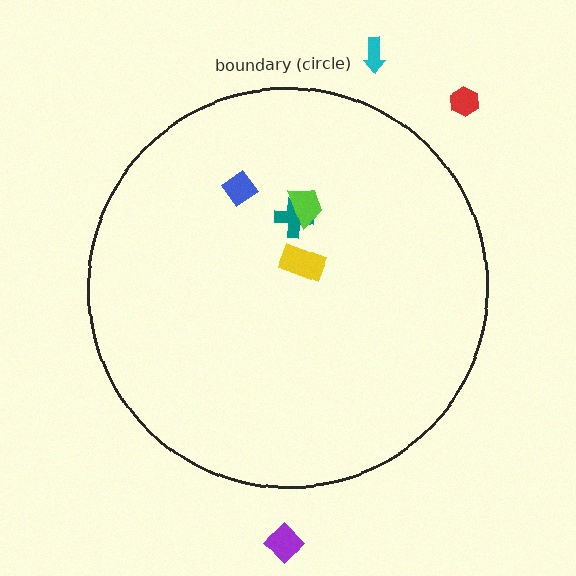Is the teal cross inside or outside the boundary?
Inside.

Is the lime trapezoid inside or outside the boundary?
Inside.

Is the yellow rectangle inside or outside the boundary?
Inside.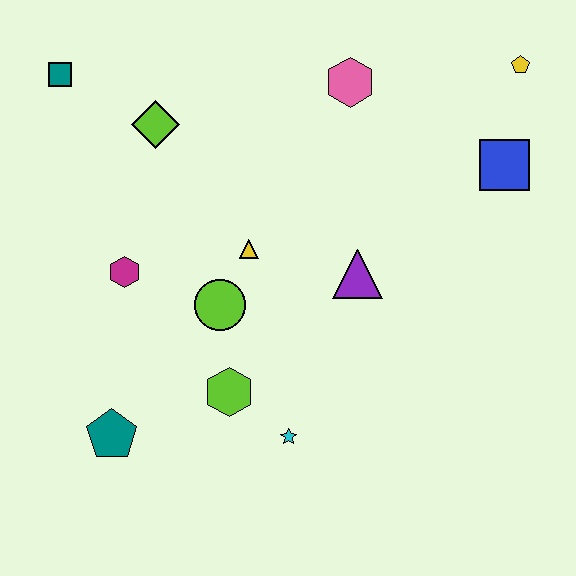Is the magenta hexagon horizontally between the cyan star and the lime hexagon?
No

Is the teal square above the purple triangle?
Yes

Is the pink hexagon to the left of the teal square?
No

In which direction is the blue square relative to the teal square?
The blue square is to the right of the teal square.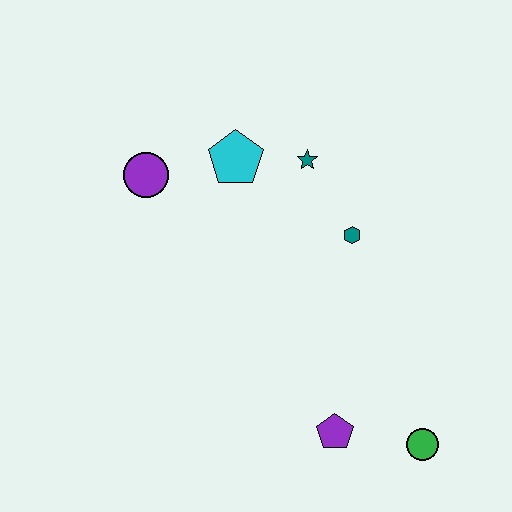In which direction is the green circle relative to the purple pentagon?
The green circle is to the right of the purple pentagon.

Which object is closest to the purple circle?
The cyan pentagon is closest to the purple circle.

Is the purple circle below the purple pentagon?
No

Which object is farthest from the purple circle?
The green circle is farthest from the purple circle.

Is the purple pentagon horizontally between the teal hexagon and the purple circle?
Yes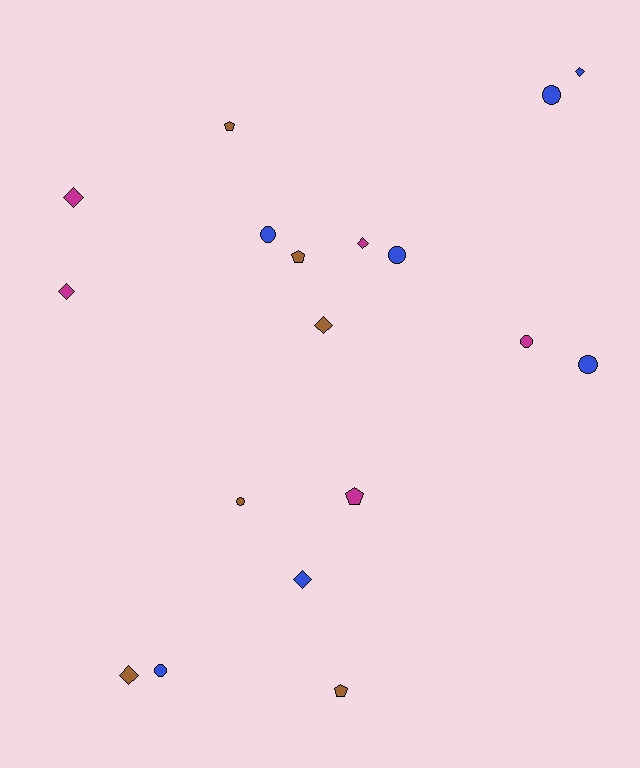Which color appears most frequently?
Blue, with 7 objects.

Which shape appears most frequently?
Circle, with 7 objects.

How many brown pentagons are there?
There are 3 brown pentagons.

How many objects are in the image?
There are 18 objects.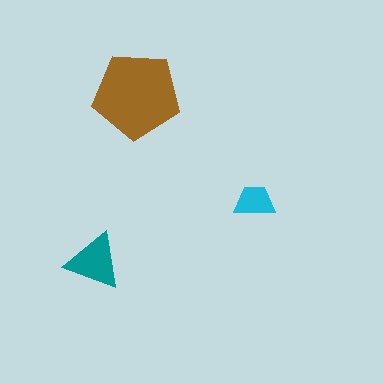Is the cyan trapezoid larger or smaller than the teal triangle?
Smaller.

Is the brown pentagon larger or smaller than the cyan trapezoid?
Larger.